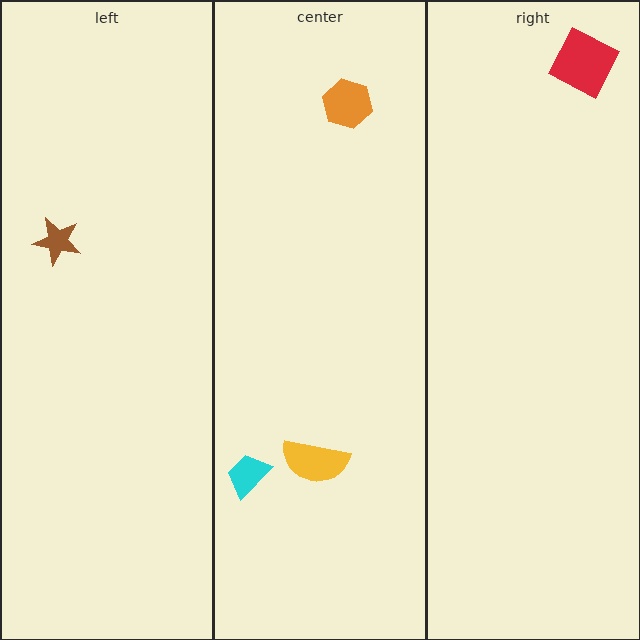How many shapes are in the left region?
1.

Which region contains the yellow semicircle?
The center region.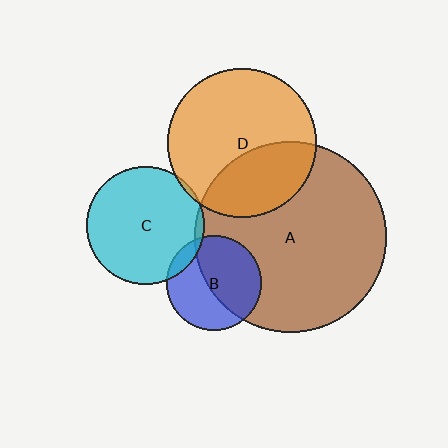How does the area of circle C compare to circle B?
Approximately 1.5 times.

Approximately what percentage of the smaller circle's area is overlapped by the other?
Approximately 10%.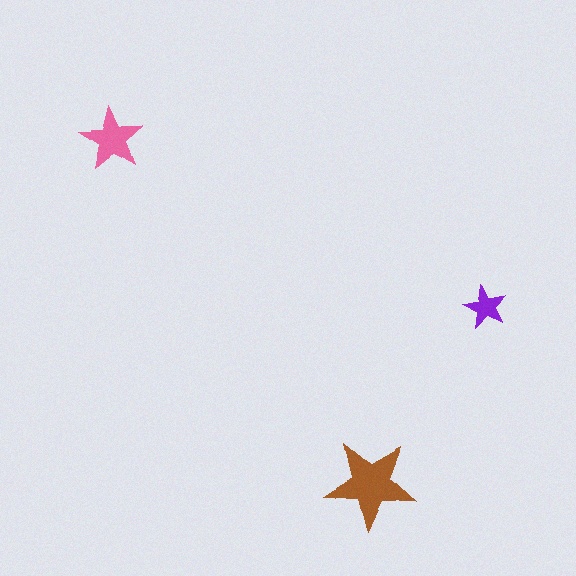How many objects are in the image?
There are 3 objects in the image.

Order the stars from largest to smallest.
the brown one, the pink one, the purple one.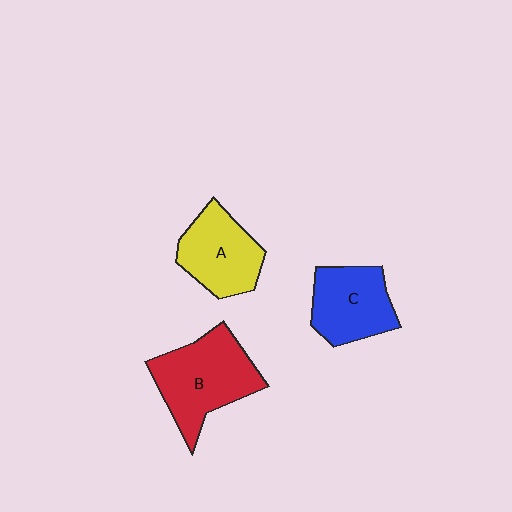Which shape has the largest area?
Shape B (red).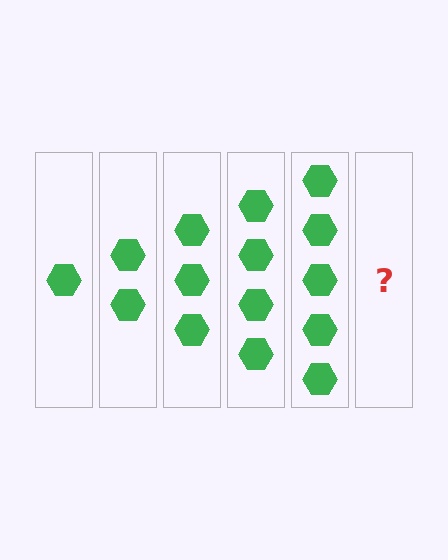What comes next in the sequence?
The next element should be 6 hexagons.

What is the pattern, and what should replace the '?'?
The pattern is that each step adds one more hexagon. The '?' should be 6 hexagons.